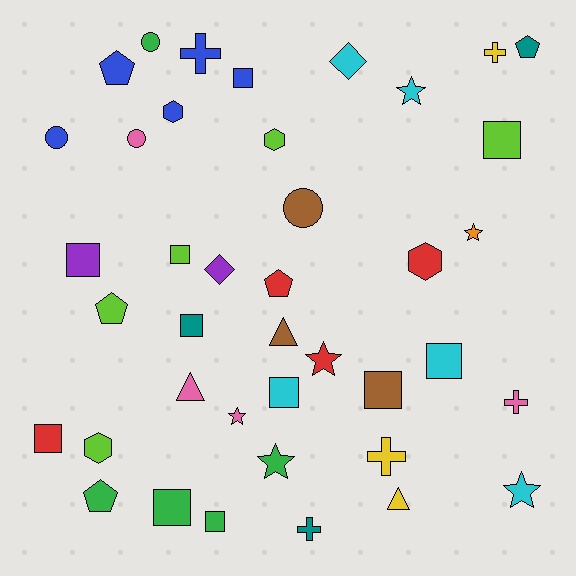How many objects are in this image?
There are 40 objects.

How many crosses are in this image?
There are 5 crosses.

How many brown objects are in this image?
There are 3 brown objects.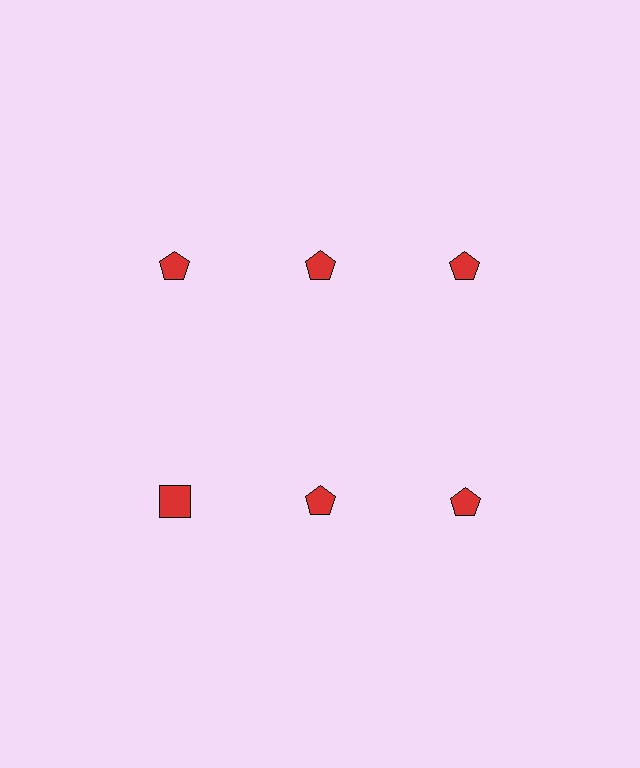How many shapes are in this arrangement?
There are 6 shapes arranged in a grid pattern.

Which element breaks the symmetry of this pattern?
The red square in the second row, leftmost column breaks the symmetry. All other shapes are red pentagons.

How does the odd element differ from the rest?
It has a different shape: square instead of pentagon.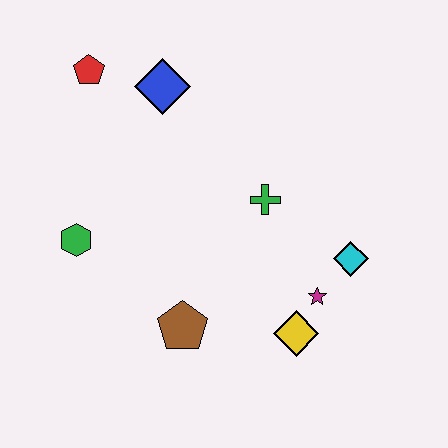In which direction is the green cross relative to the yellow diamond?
The green cross is above the yellow diamond.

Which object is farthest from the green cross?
The red pentagon is farthest from the green cross.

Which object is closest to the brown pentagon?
The yellow diamond is closest to the brown pentagon.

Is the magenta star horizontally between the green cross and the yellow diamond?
No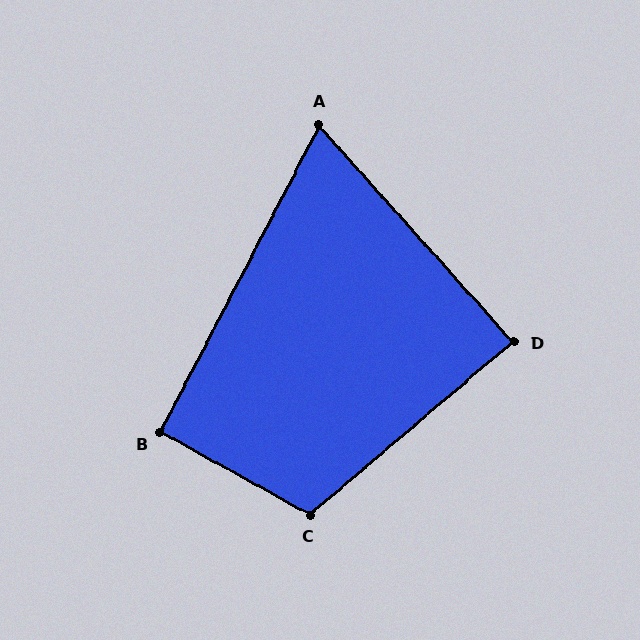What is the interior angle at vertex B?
Approximately 92 degrees (approximately right).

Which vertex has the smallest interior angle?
A, at approximately 69 degrees.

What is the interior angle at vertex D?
Approximately 88 degrees (approximately right).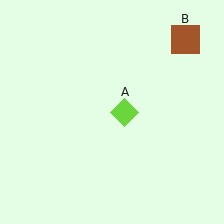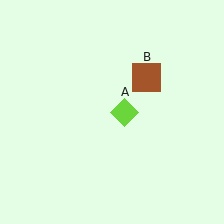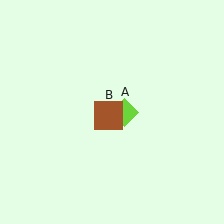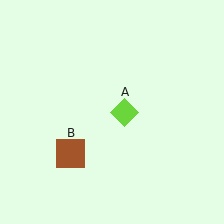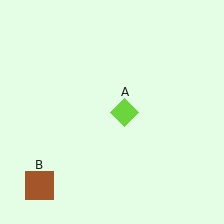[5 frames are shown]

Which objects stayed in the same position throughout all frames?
Lime diamond (object A) remained stationary.